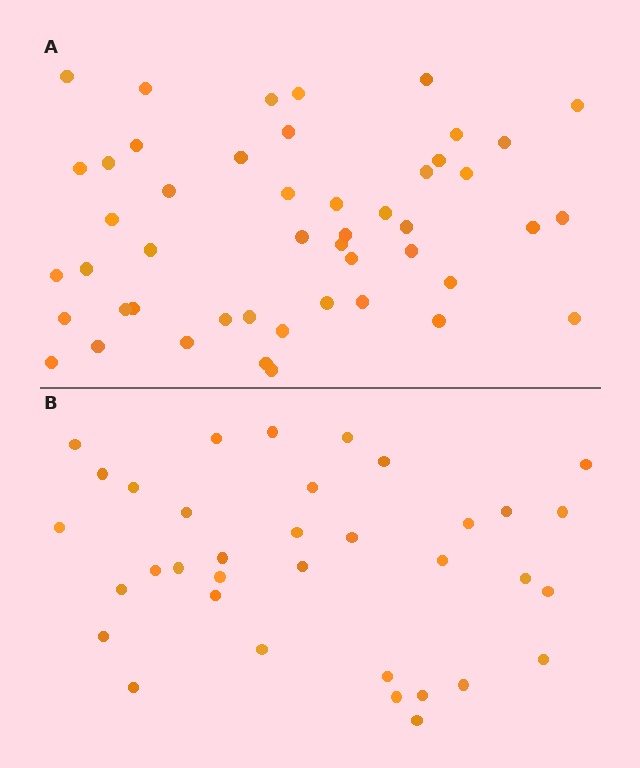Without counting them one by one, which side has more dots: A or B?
Region A (the top region) has more dots.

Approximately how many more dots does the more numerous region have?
Region A has approximately 15 more dots than region B.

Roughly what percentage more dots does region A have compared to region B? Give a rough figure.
About 35% more.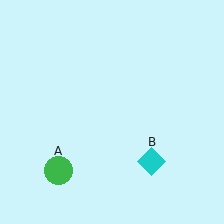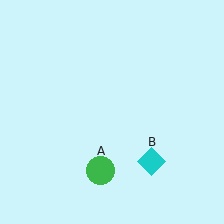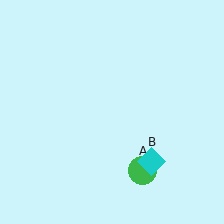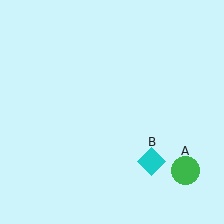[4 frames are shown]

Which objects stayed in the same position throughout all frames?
Cyan diamond (object B) remained stationary.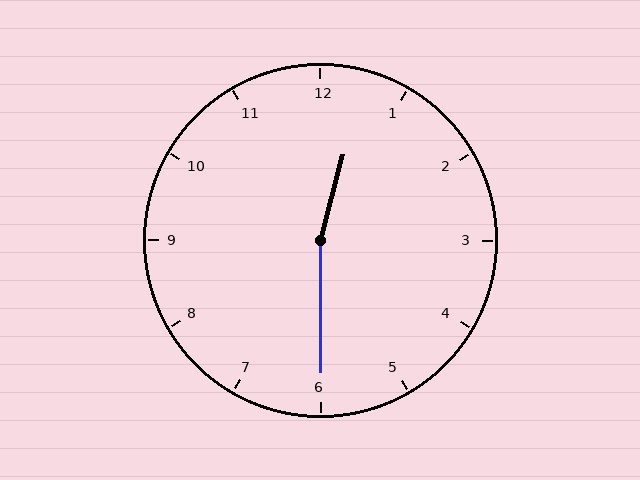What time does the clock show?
12:30.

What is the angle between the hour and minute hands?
Approximately 165 degrees.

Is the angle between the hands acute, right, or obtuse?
It is obtuse.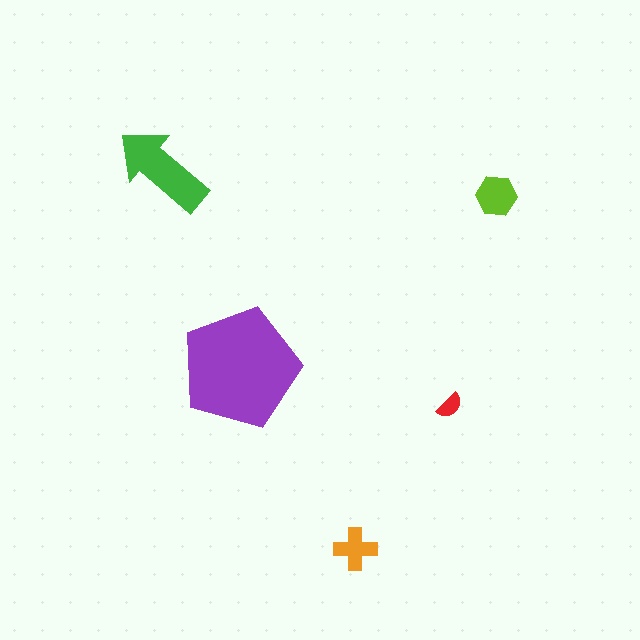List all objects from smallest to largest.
The red semicircle, the orange cross, the lime hexagon, the green arrow, the purple pentagon.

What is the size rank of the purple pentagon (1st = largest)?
1st.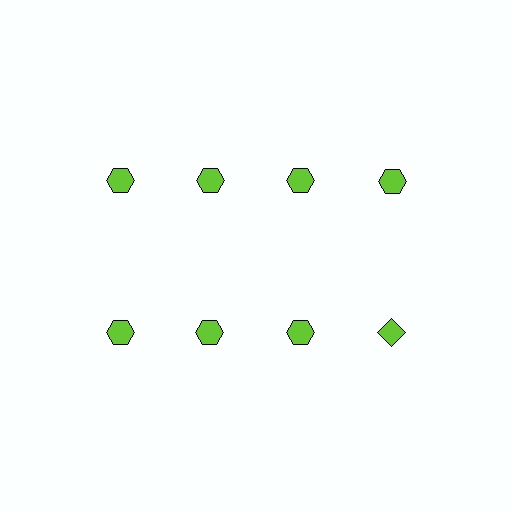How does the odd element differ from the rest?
It has a different shape: diamond instead of hexagon.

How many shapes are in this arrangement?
There are 8 shapes arranged in a grid pattern.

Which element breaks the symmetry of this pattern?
The lime diamond in the second row, second from right column breaks the symmetry. All other shapes are lime hexagons.